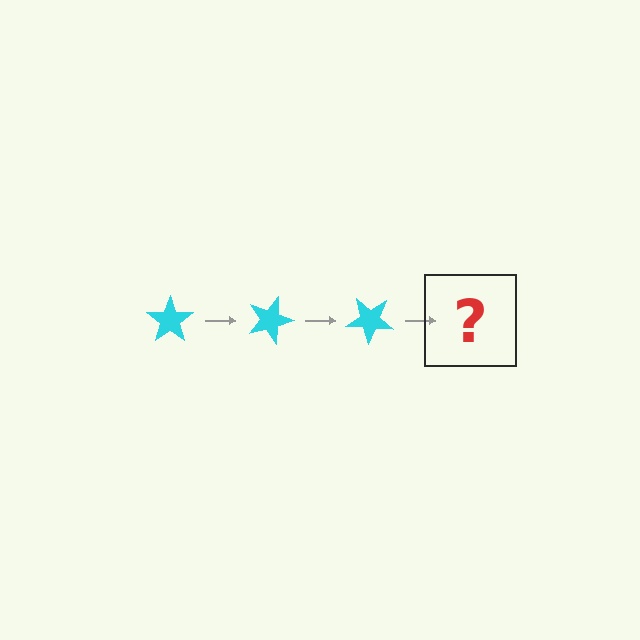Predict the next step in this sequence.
The next step is a cyan star rotated 60 degrees.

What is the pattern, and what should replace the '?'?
The pattern is that the star rotates 20 degrees each step. The '?' should be a cyan star rotated 60 degrees.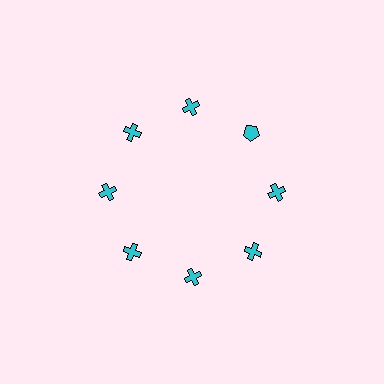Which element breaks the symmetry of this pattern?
The cyan pentagon at roughly the 2 o'clock position breaks the symmetry. All other shapes are cyan crosses.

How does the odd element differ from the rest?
It has a different shape: pentagon instead of cross.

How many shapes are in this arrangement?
There are 8 shapes arranged in a ring pattern.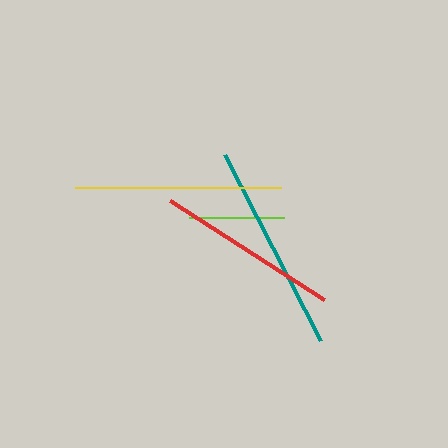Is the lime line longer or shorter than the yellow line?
The yellow line is longer than the lime line.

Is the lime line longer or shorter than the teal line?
The teal line is longer than the lime line.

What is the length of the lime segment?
The lime segment is approximately 95 pixels long.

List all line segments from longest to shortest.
From longest to shortest: teal, yellow, red, lime.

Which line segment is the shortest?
The lime line is the shortest at approximately 95 pixels.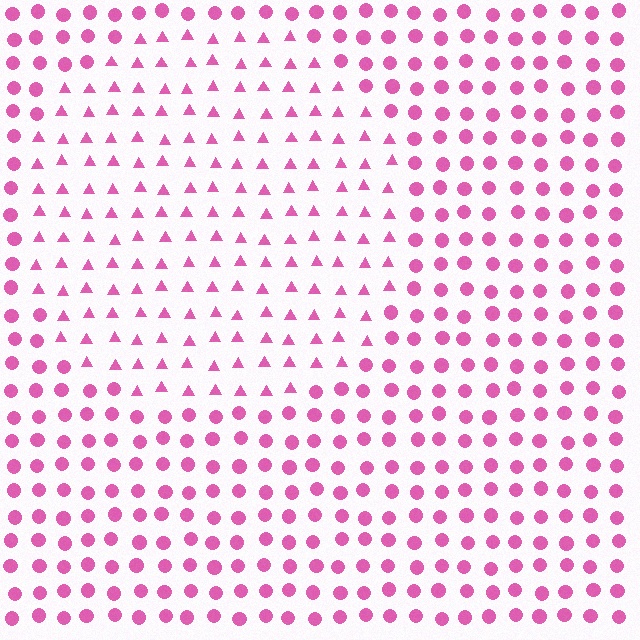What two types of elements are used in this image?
The image uses triangles inside the circle region and circles outside it.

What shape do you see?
I see a circle.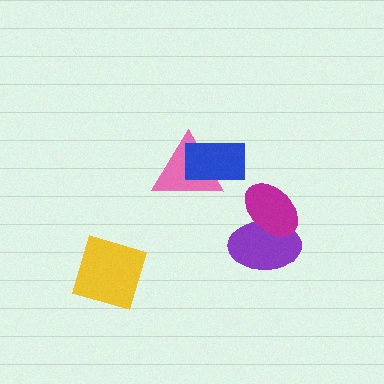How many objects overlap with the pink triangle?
1 object overlaps with the pink triangle.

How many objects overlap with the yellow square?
0 objects overlap with the yellow square.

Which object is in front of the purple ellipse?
The magenta ellipse is in front of the purple ellipse.